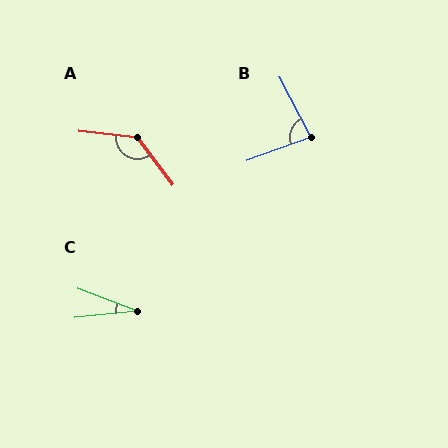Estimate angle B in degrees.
Approximately 83 degrees.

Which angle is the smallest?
C, at approximately 27 degrees.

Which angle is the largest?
A, at approximately 133 degrees.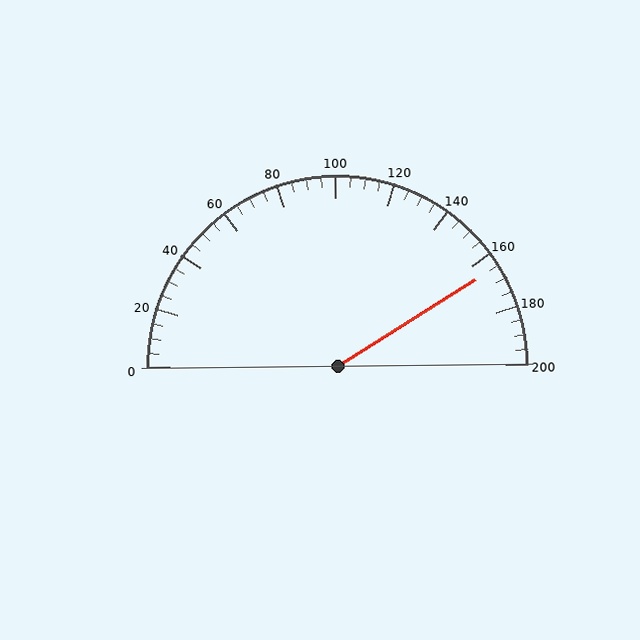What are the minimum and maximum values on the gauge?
The gauge ranges from 0 to 200.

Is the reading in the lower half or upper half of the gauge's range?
The reading is in the upper half of the range (0 to 200).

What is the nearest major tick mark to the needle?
The nearest major tick mark is 160.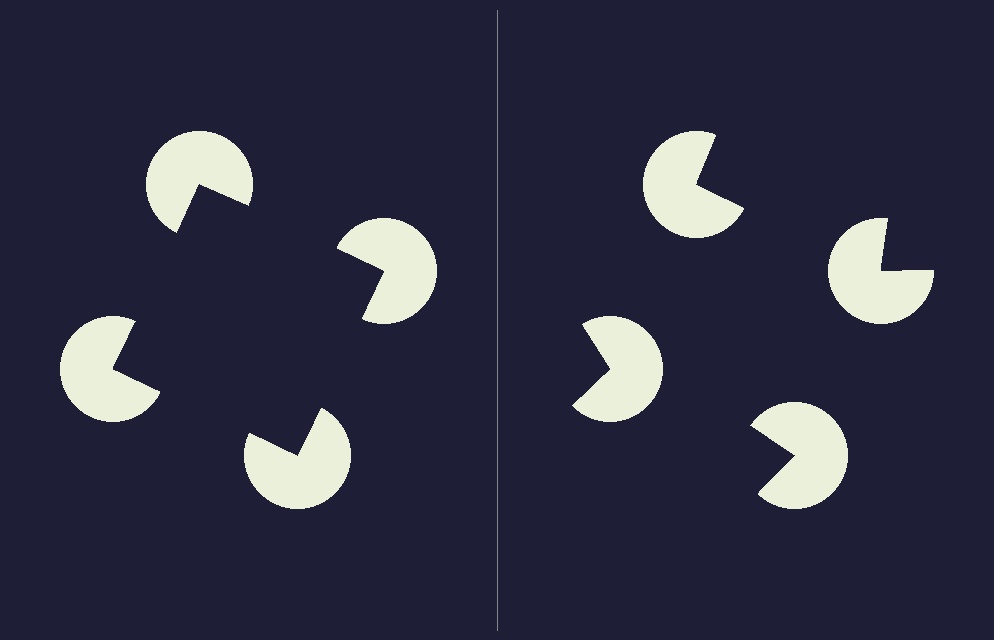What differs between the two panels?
The pac-man discs are positioned identically on both sides; only the wedge orientations differ. On the left they align to a square; on the right they are misaligned.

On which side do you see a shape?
An illusory square appears on the left side. On the right side the wedge cuts are rotated, so no coherent shape forms.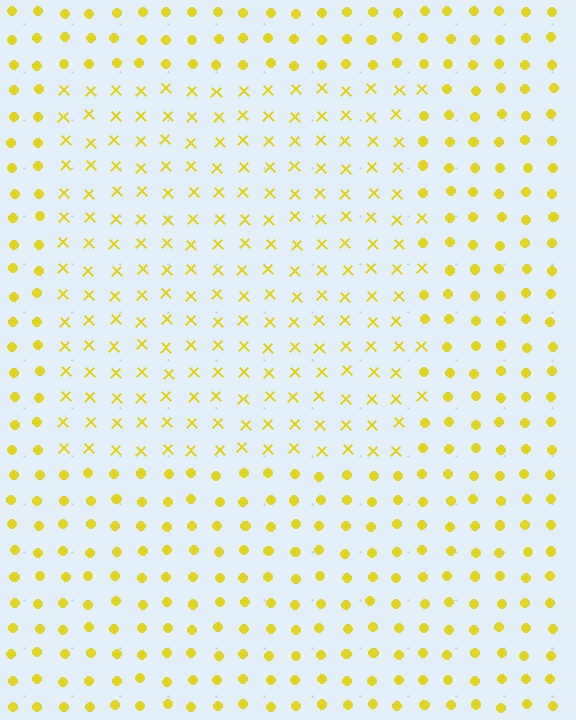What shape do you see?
I see a rectangle.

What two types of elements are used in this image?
The image uses X marks inside the rectangle region and circles outside it.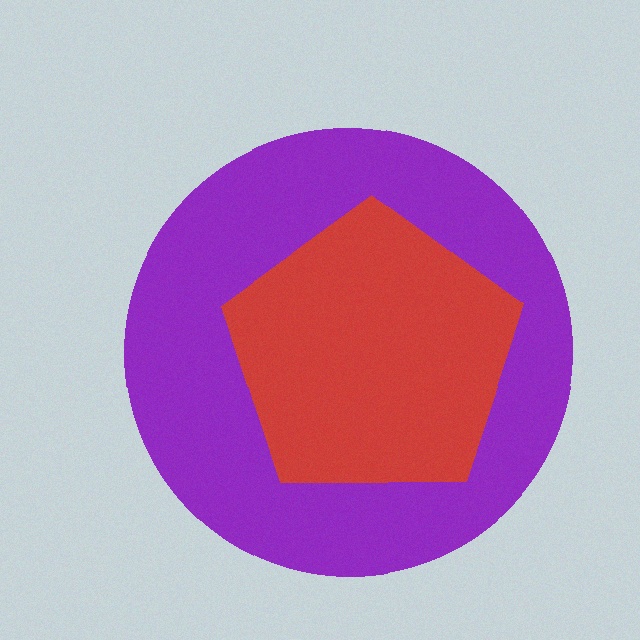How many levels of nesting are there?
2.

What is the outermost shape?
The purple circle.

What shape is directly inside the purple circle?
The red pentagon.